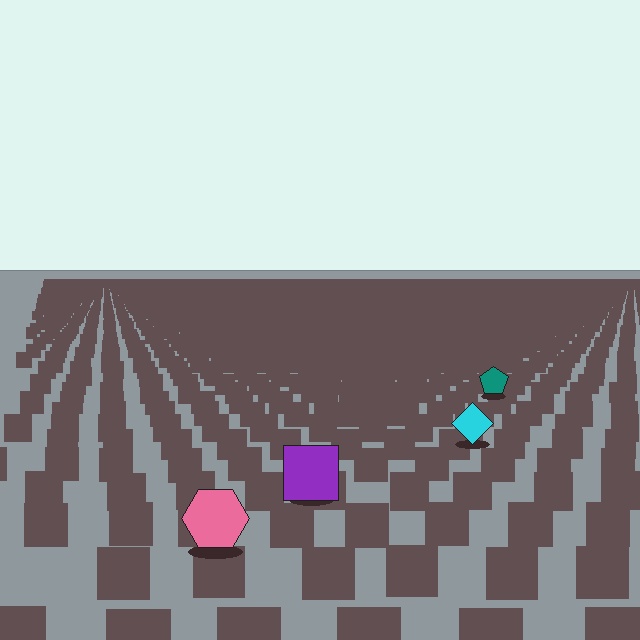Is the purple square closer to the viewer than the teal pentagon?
Yes. The purple square is closer — you can tell from the texture gradient: the ground texture is coarser near it.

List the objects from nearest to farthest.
From nearest to farthest: the pink hexagon, the purple square, the cyan diamond, the teal pentagon.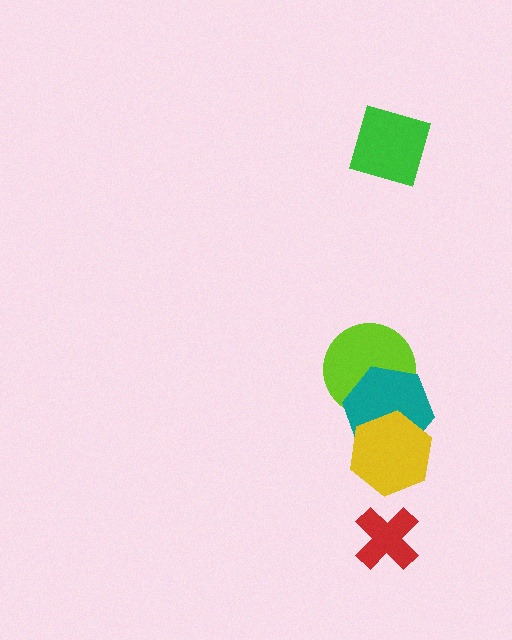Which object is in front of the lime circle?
The teal hexagon is in front of the lime circle.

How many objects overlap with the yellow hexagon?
1 object overlaps with the yellow hexagon.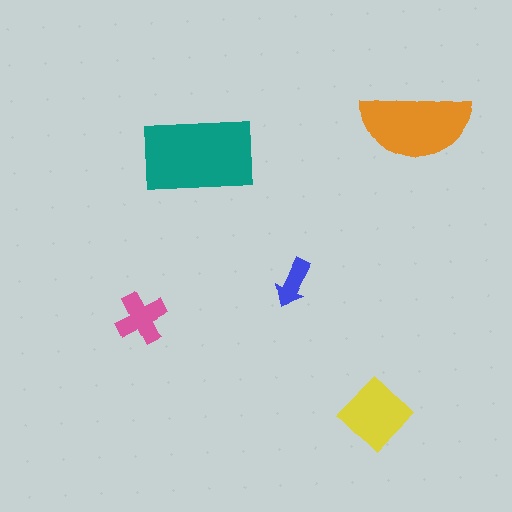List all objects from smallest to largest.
The blue arrow, the pink cross, the yellow diamond, the orange semicircle, the teal rectangle.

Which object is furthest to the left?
The pink cross is leftmost.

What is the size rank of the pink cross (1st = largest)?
4th.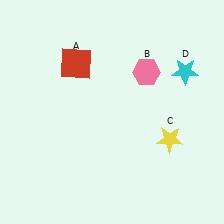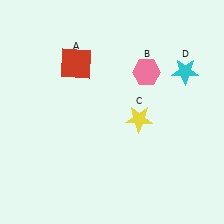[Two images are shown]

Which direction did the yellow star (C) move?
The yellow star (C) moved left.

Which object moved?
The yellow star (C) moved left.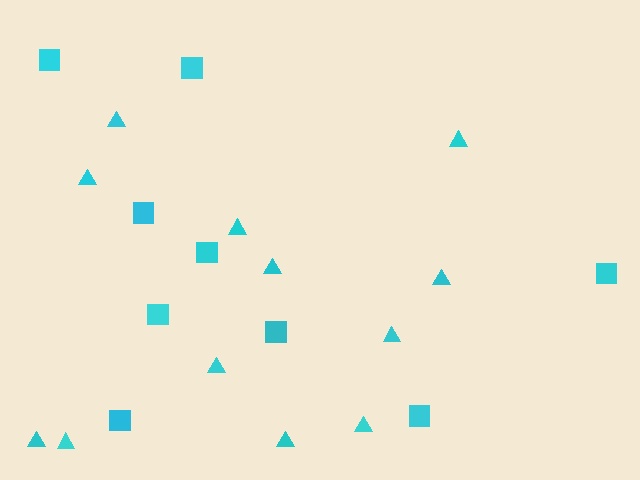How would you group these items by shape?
There are 2 groups: one group of squares (9) and one group of triangles (12).